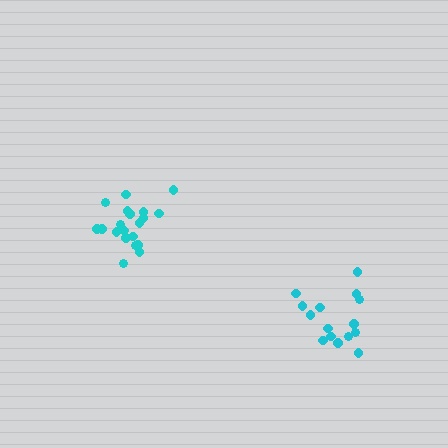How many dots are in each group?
Group 1: 20 dots, Group 2: 15 dots (35 total).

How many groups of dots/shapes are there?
There are 2 groups.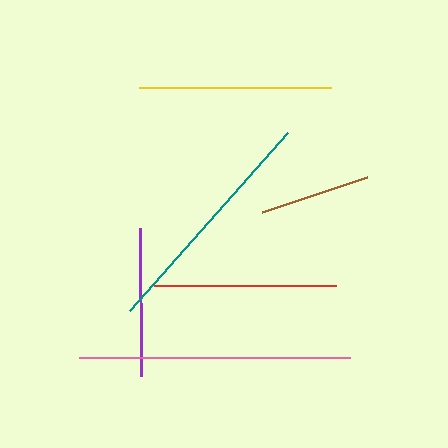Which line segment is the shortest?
The brown line is the shortest at approximately 111 pixels.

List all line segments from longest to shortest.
From longest to shortest: pink, teal, yellow, red, purple, brown.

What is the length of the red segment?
The red segment is approximately 182 pixels long.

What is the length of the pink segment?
The pink segment is approximately 271 pixels long.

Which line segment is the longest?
The pink line is the longest at approximately 271 pixels.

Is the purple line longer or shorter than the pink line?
The pink line is longer than the purple line.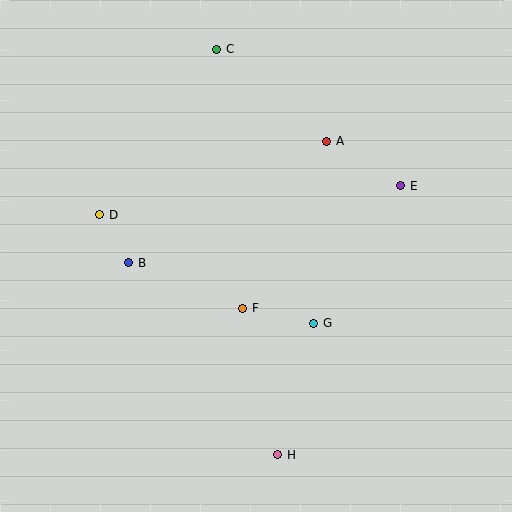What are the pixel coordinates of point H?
Point H is at (278, 455).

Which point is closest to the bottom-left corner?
Point B is closest to the bottom-left corner.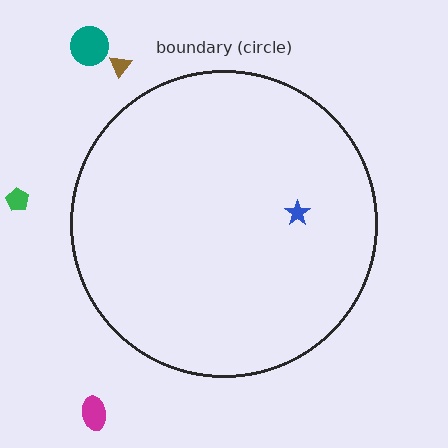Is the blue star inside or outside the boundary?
Inside.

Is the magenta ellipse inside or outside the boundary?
Outside.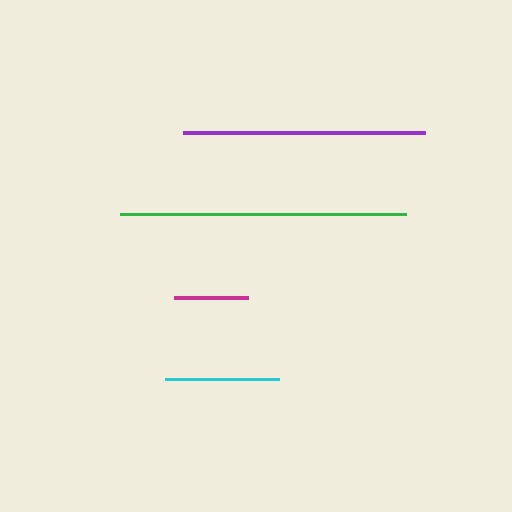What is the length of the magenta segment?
The magenta segment is approximately 74 pixels long.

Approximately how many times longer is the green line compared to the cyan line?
The green line is approximately 2.5 times the length of the cyan line.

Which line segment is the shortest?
The magenta line is the shortest at approximately 74 pixels.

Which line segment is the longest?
The green line is the longest at approximately 286 pixels.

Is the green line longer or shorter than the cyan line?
The green line is longer than the cyan line.